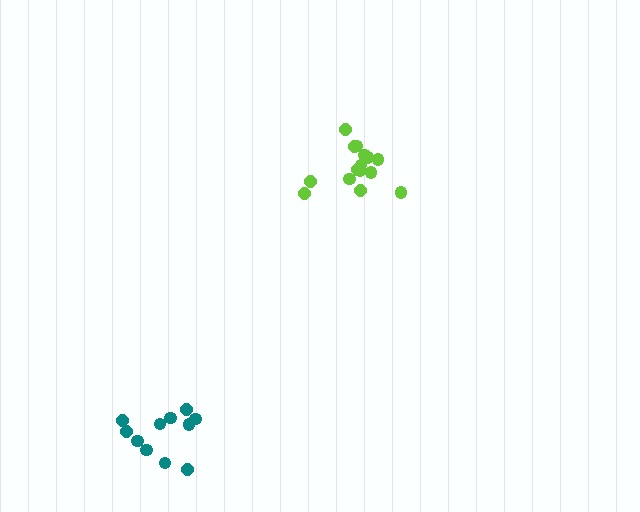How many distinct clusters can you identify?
There are 2 distinct clusters.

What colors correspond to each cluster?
The clusters are colored: lime, teal.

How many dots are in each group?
Group 1: 15 dots, Group 2: 11 dots (26 total).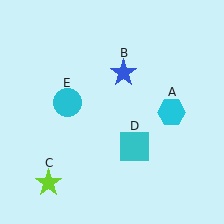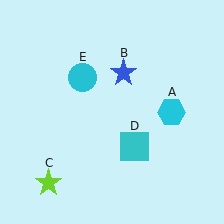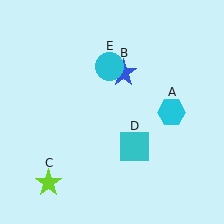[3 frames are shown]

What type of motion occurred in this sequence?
The cyan circle (object E) rotated clockwise around the center of the scene.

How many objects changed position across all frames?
1 object changed position: cyan circle (object E).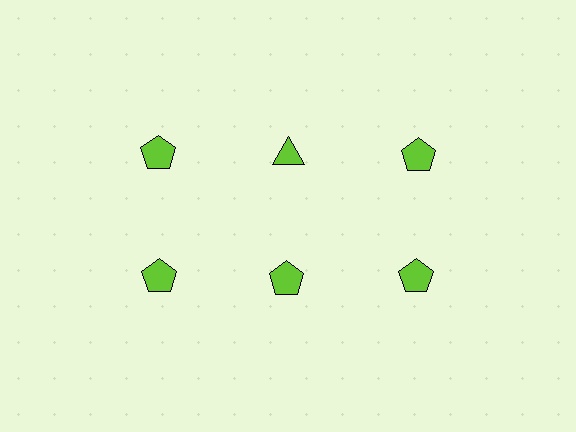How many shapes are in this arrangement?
There are 6 shapes arranged in a grid pattern.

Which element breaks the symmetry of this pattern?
The lime triangle in the top row, second from left column breaks the symmetry. All other shapes are lime pentagons.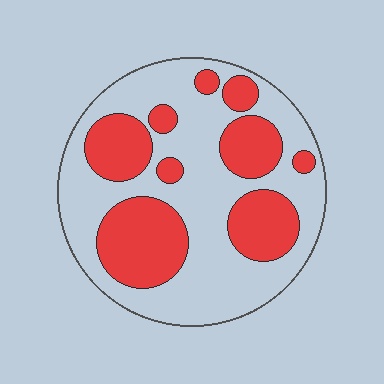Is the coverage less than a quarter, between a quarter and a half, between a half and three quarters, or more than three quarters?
Between a quarter and a half.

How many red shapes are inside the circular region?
9.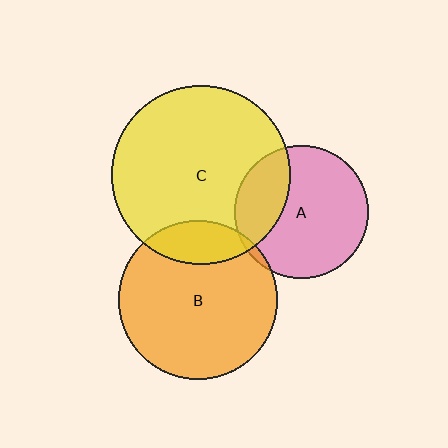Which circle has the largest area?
Circle C (yellow).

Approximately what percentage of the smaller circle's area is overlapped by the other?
Approximately 25%.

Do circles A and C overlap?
Yes.